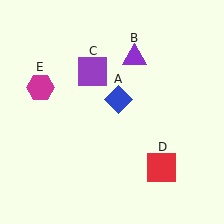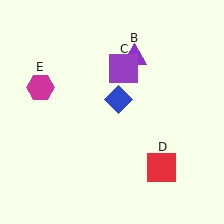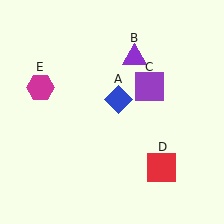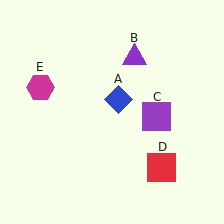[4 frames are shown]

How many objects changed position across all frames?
1 object changed position: purple square (object C).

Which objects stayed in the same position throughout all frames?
Blue diamond (object A) and purple triangle (object B) and red square (object D) and magenta hexagon (object E) remained stationary.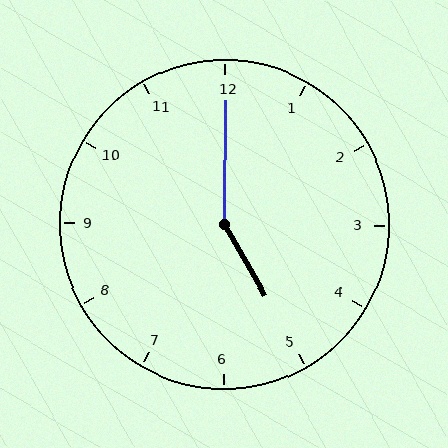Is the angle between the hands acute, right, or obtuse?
It is obtuse.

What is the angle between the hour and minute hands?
Approximately 150 degrees.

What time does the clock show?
5:00.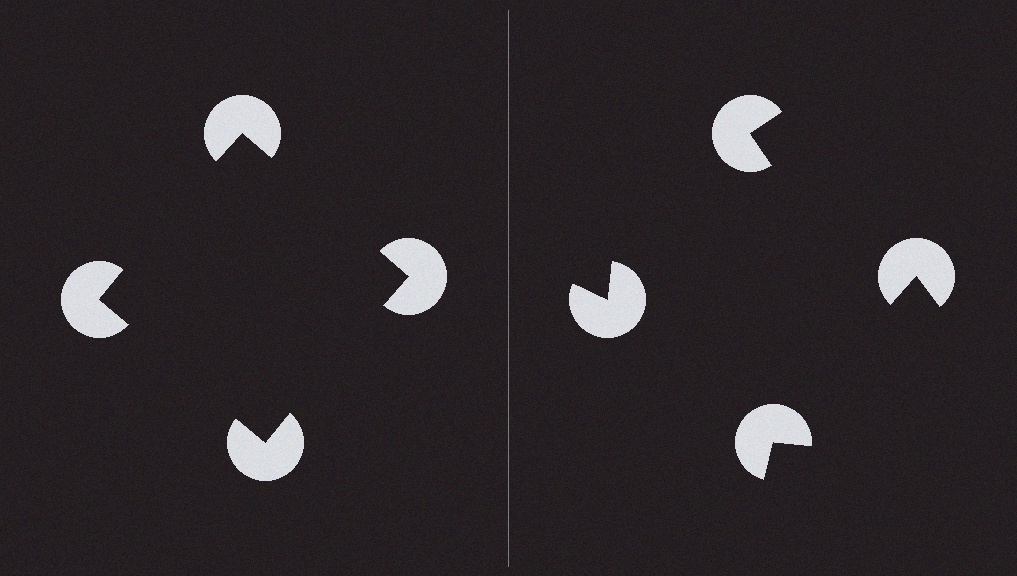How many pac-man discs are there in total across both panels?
8 — 4 on each side.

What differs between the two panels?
The pac-man discs are positioned identically on both sides; only the wedge orientations differ. On the left they align to a square; on the right they are misaligned.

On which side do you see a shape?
An illusory square appears on the left side. On the right side the wedge cuts are rotated, so no coherent shape forms.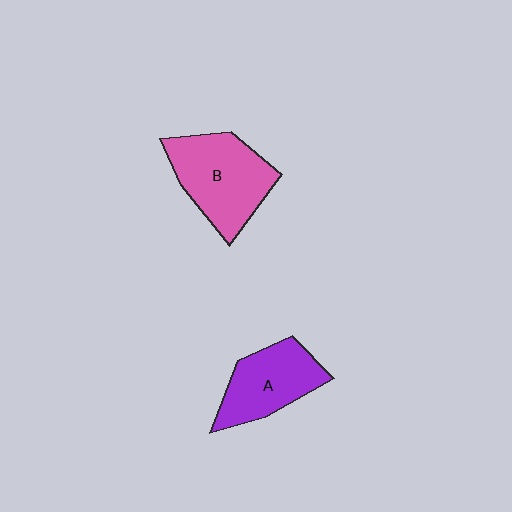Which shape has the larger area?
Shape B (pink).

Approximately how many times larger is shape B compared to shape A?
Approximately 1.3 times.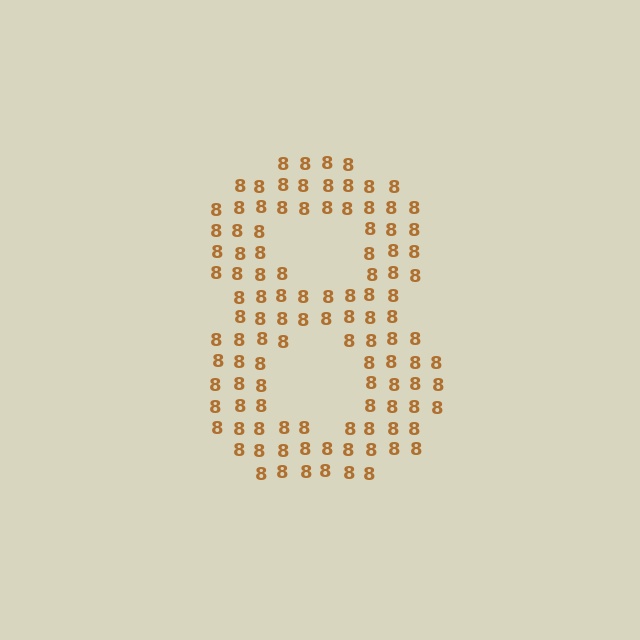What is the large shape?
The large shape is the digit 8.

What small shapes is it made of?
It is made of small digit 8's.